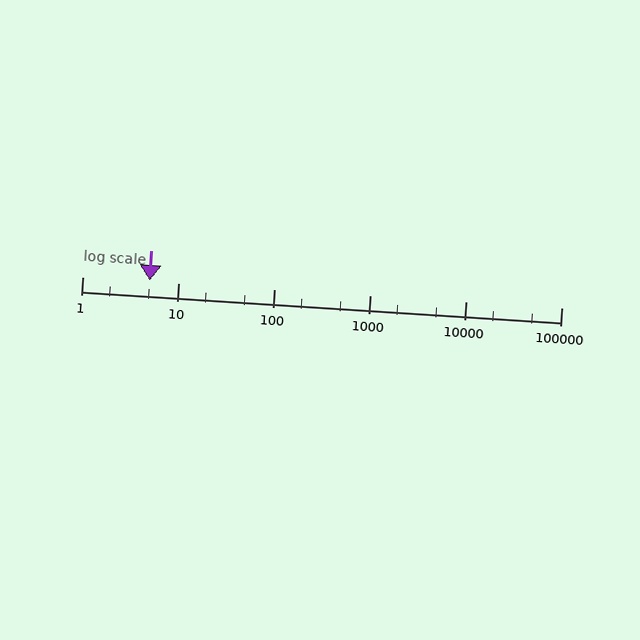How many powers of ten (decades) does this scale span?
The scale spans 5 decades, from 1 to 100000.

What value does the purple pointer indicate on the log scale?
The pointer indicates approximately 5.1.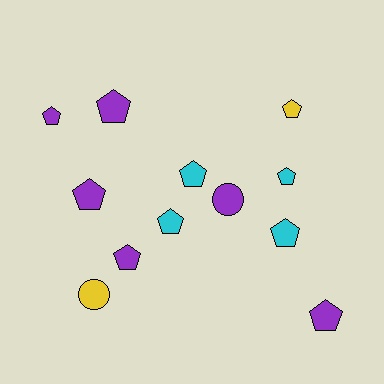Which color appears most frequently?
Purple, with 6 objects.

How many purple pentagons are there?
There are 5 purple pentagons.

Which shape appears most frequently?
Pentagon, with 10 objects.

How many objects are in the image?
There are 12 objects.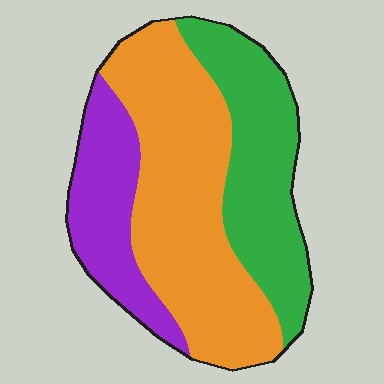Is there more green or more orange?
Orange.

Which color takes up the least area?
Purple, at roughly 20%.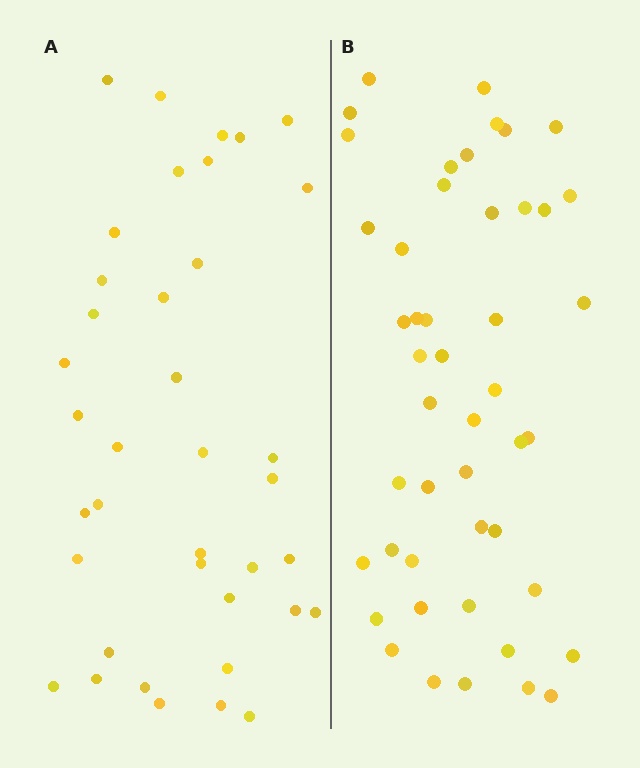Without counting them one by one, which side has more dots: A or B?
Region B (the right region) has more dots.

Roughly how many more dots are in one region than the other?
Region B has roughly 8 or so more dots than region A.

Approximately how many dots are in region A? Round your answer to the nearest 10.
About 40 dots. (The exact count is 38, which rounds to 40.)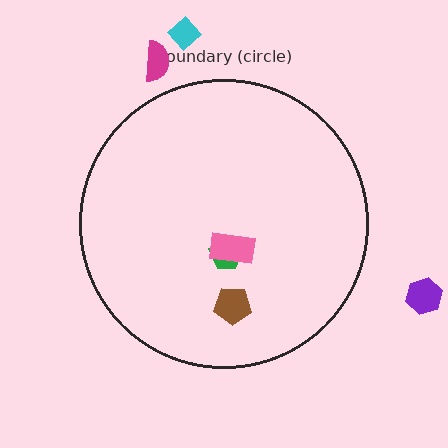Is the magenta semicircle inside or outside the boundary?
Outside.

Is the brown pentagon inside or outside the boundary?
Inside.